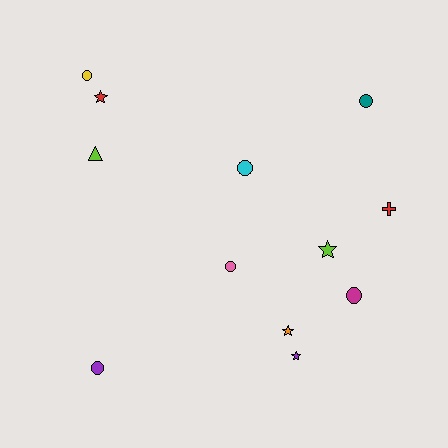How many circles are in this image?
There are 6 circles.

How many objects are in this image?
There are 12 objects.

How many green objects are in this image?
There are no green objects.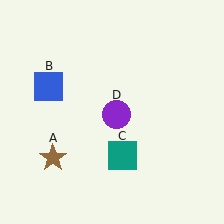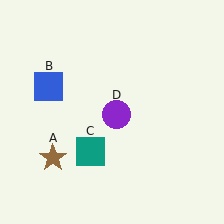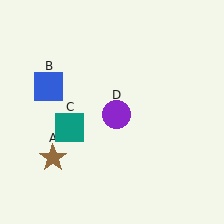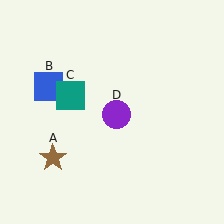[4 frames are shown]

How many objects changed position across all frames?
1 object changed position: teal square (object C).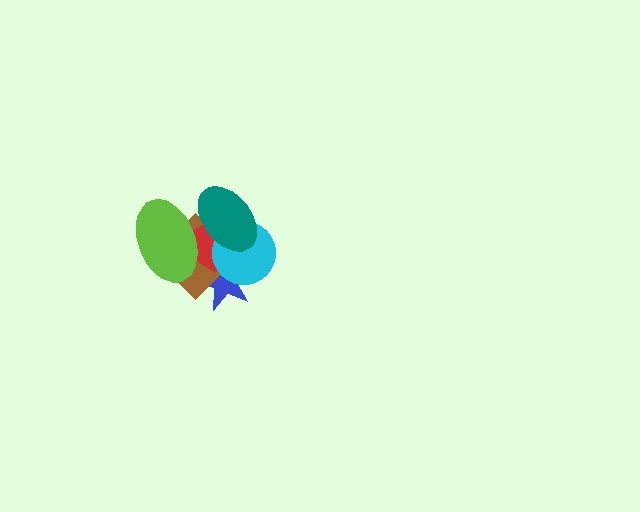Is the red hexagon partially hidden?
Yes, it is partially covered by another shape.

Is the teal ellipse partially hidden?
No, no other shape covers it.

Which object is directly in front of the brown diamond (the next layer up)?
The red hexagon is directly in front of the brown diamond.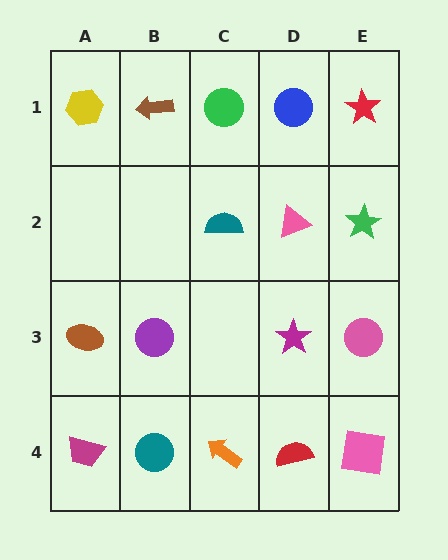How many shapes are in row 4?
5 shapes.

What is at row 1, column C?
A green circle.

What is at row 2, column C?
A teal semicircle.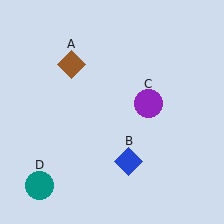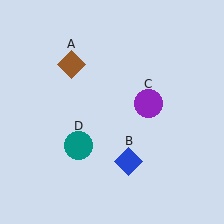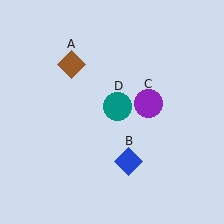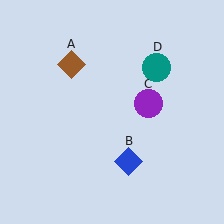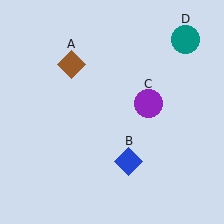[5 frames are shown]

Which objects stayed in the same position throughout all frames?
Brown diamond (object A) and blue diamond (object B) and purple circle (object C) remained stationary.